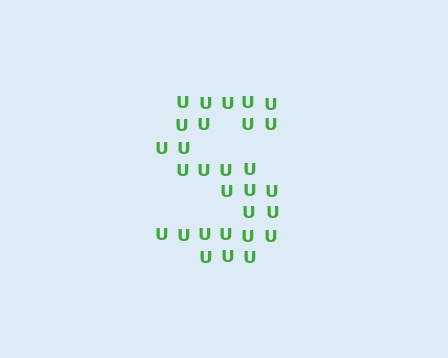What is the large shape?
The large shape is the letter S.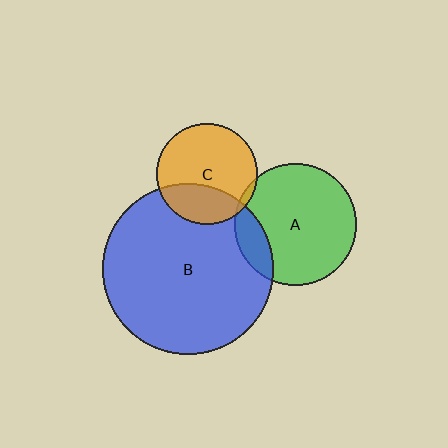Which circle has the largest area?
Circle B (blue).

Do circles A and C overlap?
Yes.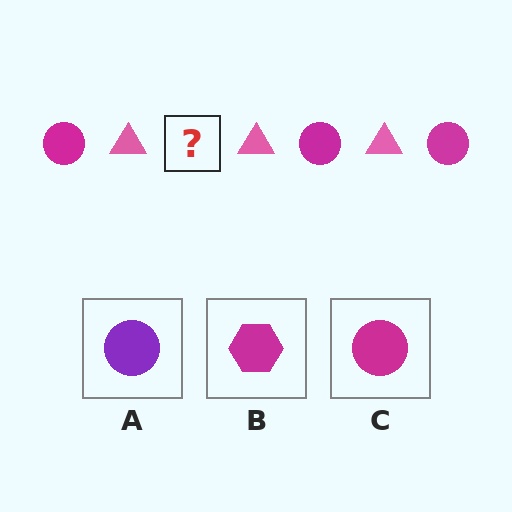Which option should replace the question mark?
Option C.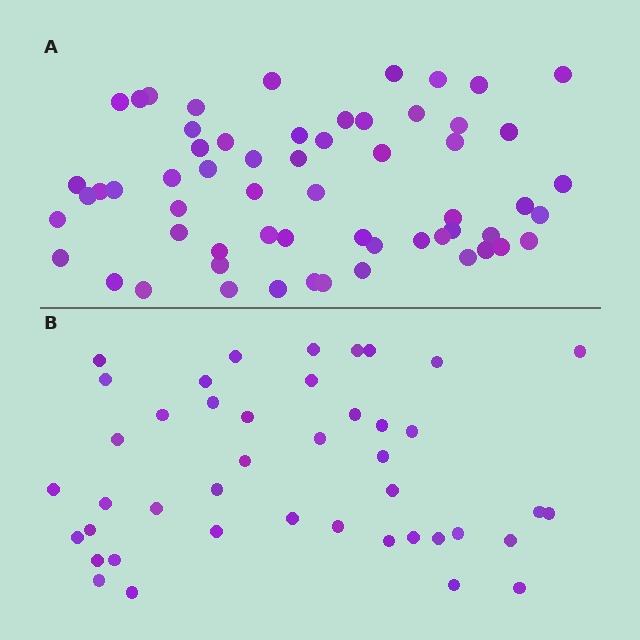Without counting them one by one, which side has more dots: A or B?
Region A (the top region) has more dots.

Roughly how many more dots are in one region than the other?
Region A has approximately 15 more dots than region B.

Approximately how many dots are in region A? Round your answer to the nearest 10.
About 60 dots.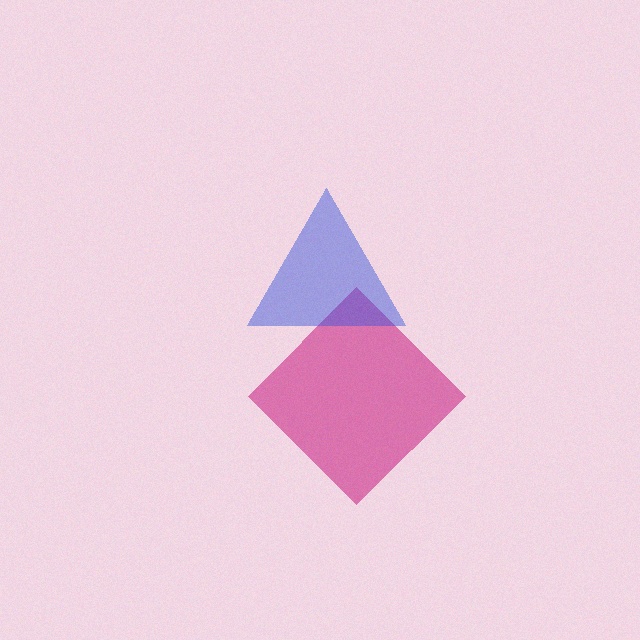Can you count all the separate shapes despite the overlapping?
Yes, there are 2 separate shapes.